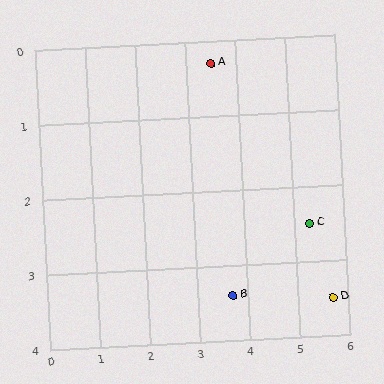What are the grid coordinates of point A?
Point A is at approximately (3.5, 0.3).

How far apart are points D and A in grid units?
Points D and A are about 3.9 grid units apart.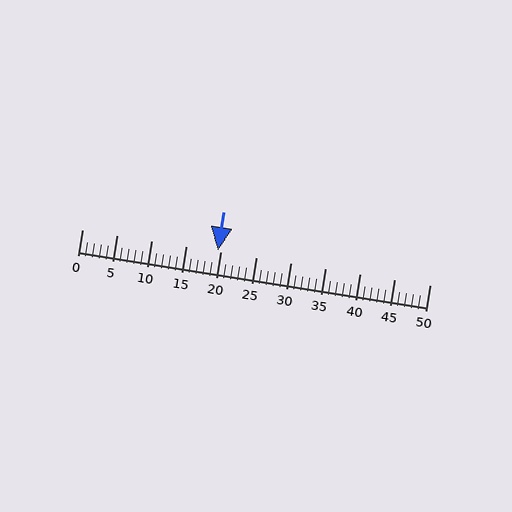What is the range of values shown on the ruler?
The ruler shows values from 0 to 50.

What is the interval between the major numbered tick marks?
The major tick marks are spaced 5 units apart.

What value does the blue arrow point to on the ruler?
The blue arrow points to approximately 20.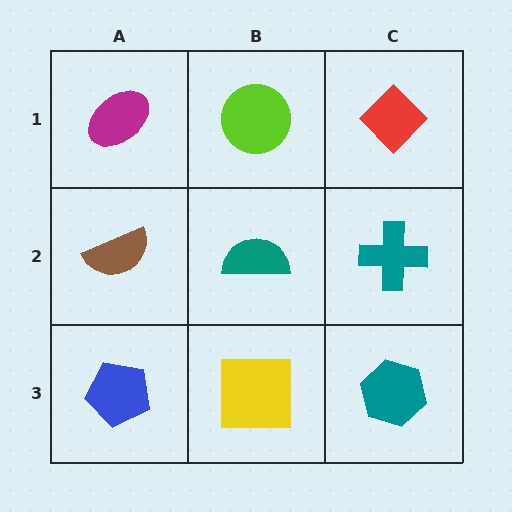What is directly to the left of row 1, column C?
A lime circle.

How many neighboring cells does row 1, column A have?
2.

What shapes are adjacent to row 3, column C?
A teal cross (row 2, column C), a yellow square (row 3, column B).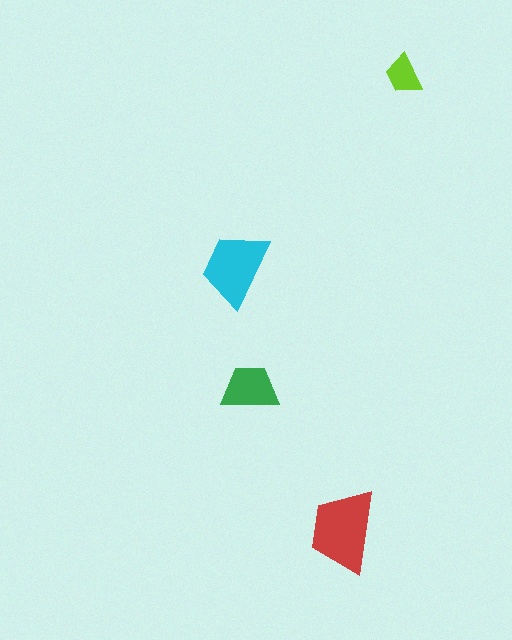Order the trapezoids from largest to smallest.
the red one, the cyan one, the green one, the lime one.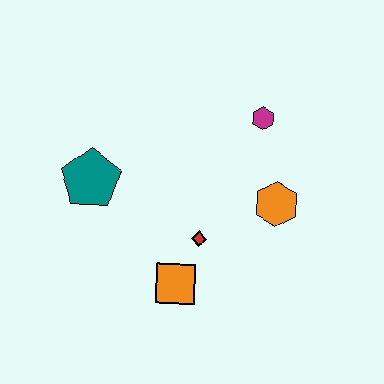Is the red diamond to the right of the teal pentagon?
Yes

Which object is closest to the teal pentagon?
The red diamond is closest to the teal pentagon.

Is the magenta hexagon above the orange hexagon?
Yes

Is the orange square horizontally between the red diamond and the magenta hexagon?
No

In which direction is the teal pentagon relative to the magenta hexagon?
The teal pentagon is to the left of the magenta hexagon.